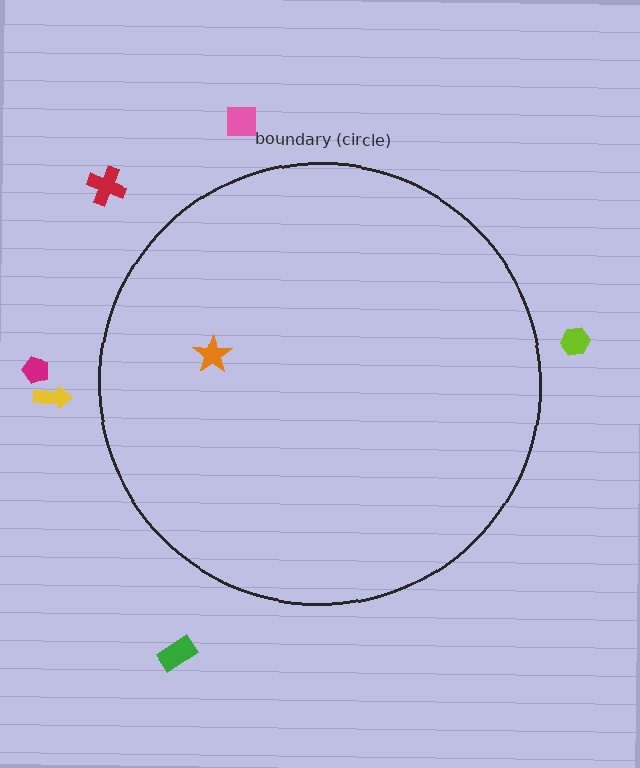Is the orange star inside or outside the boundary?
Inside.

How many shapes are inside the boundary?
1 inside, 6 outside.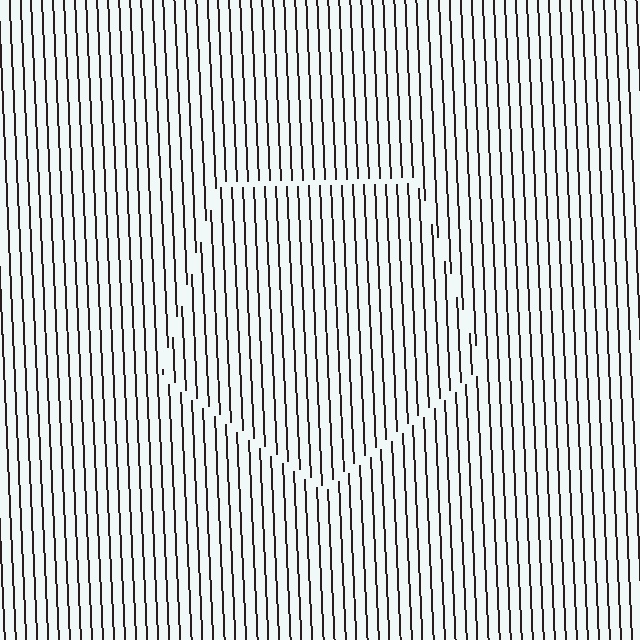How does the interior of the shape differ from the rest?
The interior of the shape contains the same grating, shifted by half a period — the contour is defined by the phase discontinuity where line-ends from the inner and outer gratings abut.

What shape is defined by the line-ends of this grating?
An illusory pentagon. The interior of the shape contains the same grating, shifted by half a period — the contour is defined by the phase discontinuity where line-ends from the inner and outer gratings abut.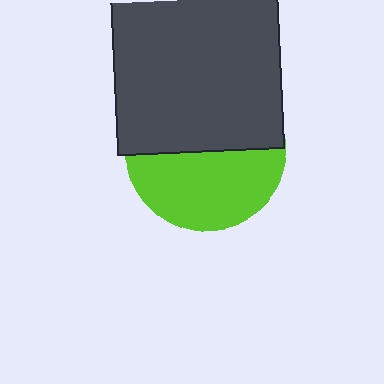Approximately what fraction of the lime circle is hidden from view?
Roughly 52% of the lime circle is hidden behind the dark gray square.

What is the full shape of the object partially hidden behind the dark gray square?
The partially hidden object is a lime circle.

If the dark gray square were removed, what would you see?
You would see the complete lime circle.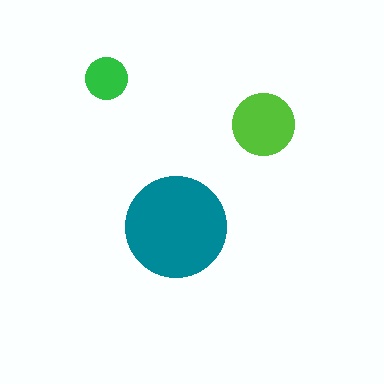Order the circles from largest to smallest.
the teal one, the lime one, the green one.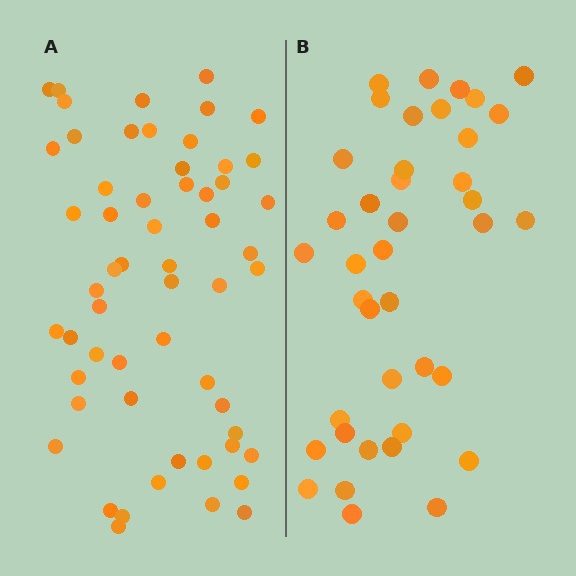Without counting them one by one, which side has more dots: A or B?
Region A (the left region) has more dots.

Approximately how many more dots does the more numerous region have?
Region A has approximately 15 more dots than region B.